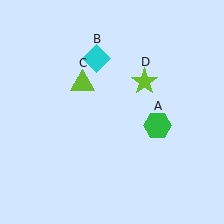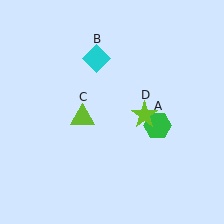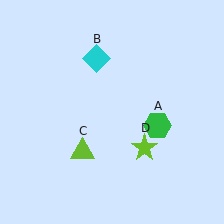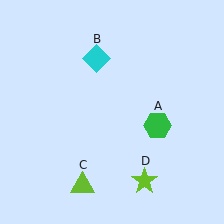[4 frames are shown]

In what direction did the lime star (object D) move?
The lime star (object D) moved down.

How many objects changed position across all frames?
2 objects changed position: lime triangle (object C), lime star (object D).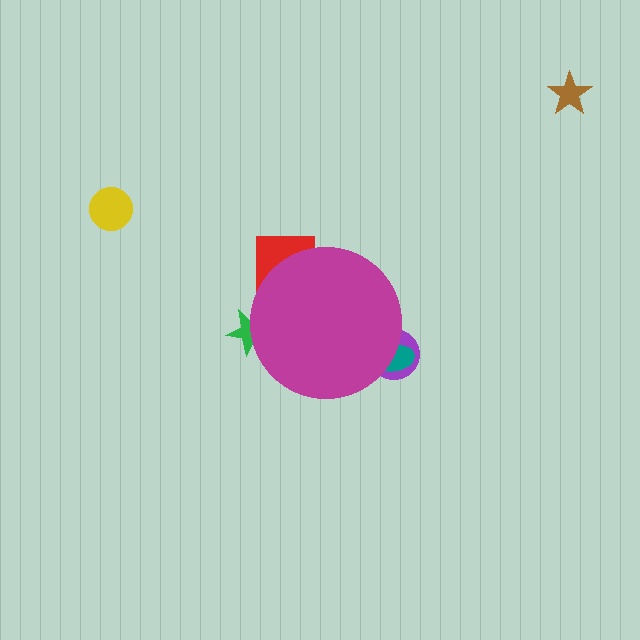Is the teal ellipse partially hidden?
Yes, the teal ellipse is partially hidden behind the magenta circle.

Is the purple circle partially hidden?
Yes, the purple circle is partially hidden behind the magenta circle.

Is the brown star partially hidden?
No, the brown star is fully visible.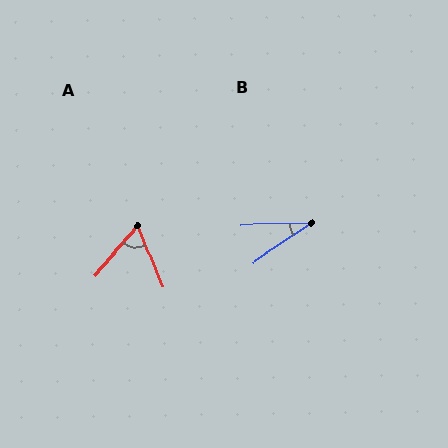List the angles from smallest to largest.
B (32°), A (63°).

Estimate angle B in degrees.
Approximately 32 degrees.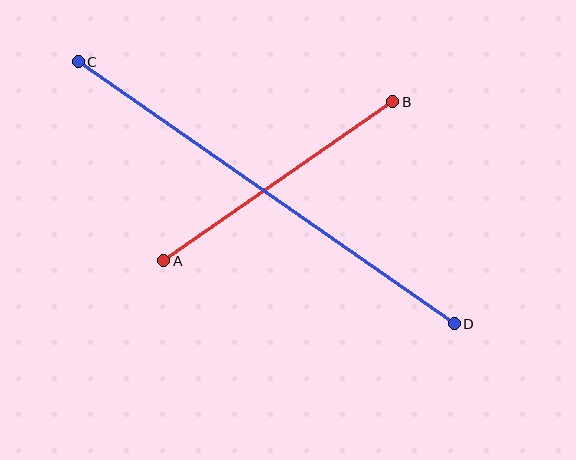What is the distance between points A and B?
The distance is approximately 279 pixels.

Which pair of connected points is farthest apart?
Points C and D are farthest apart.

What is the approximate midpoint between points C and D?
The midpoint is at approximately (266, 193) pixels.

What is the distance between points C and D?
The distance is approximately 458 pixels.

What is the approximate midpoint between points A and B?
The midpoint is at approximately (278, 181) pixels.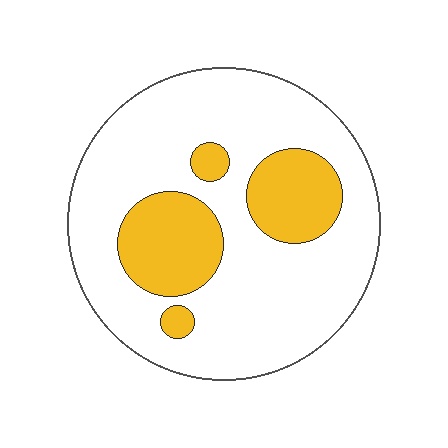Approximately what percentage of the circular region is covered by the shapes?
Approximately 25%.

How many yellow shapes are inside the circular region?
4.